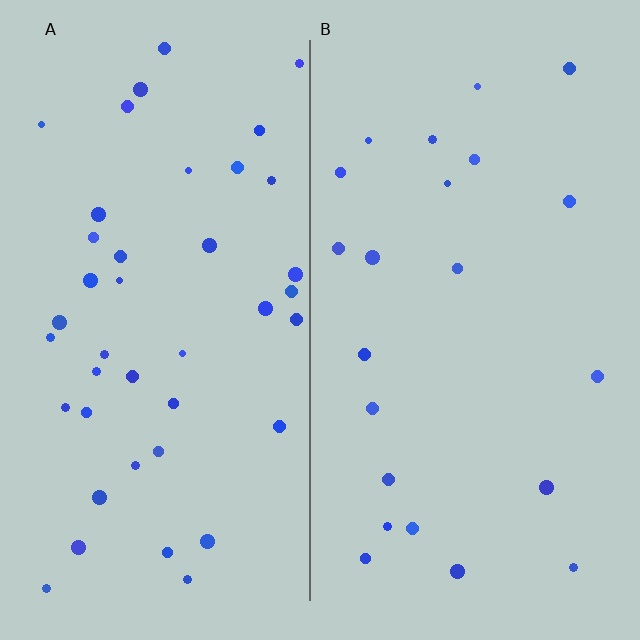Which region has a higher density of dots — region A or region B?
A (the left).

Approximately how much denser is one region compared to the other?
Approximately 1.9× — region A over region B.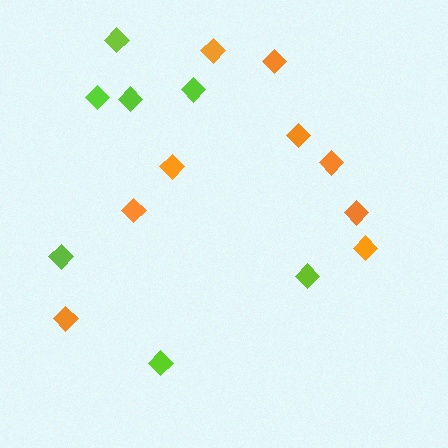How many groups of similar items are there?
There are 2 groups: one group of lime diamonds (7) and one group of orange diamonds (9).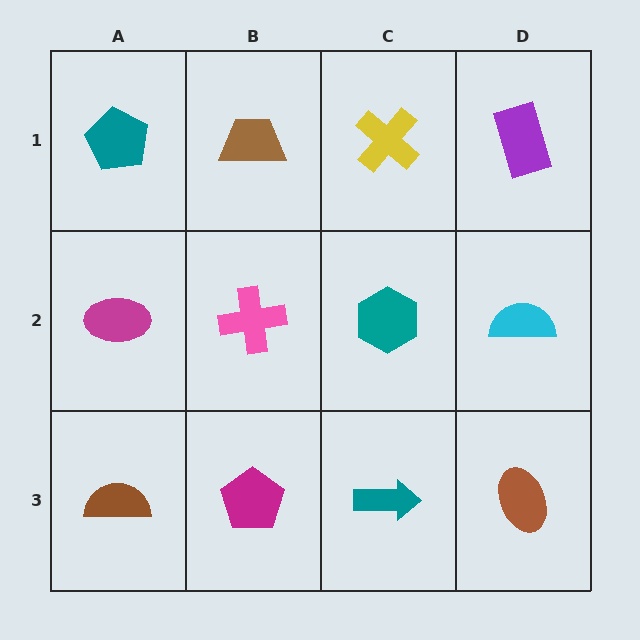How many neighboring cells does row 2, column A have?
3.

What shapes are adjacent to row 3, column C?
A teal hexagon (row 2, column C), a magenta pentagon (row 3, column B), a brown ellipse (row 3, column D).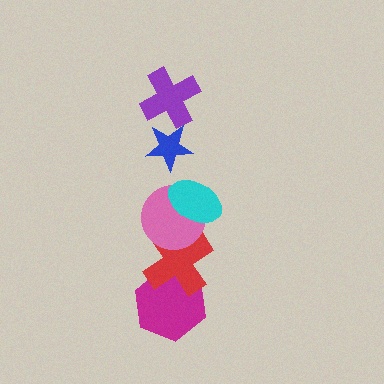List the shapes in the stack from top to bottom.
From top to bottom: the purple cross, the blue star, the cyan ellipse, the pink circle, the red cross, the magenta hexagon.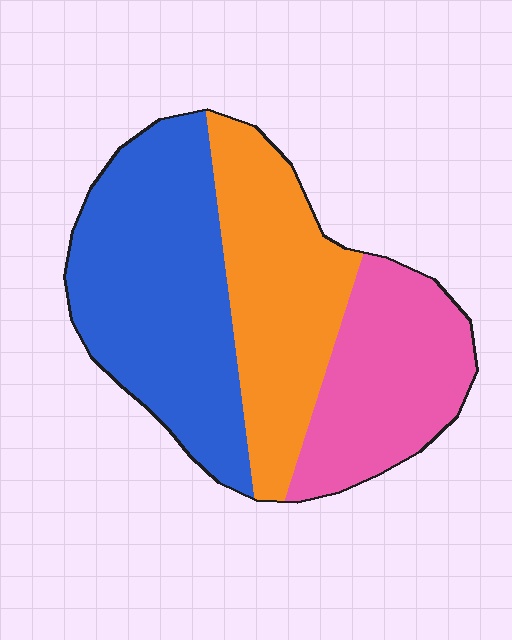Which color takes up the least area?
Pink, at roughly 25%.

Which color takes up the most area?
Blue, at roughly 40%.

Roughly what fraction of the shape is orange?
Orange covers 31% of the shape.